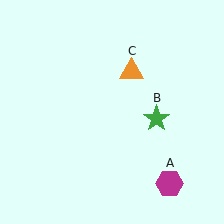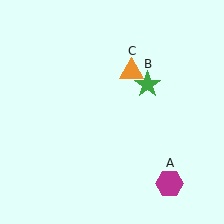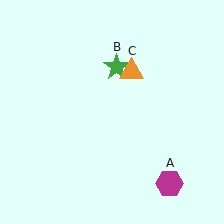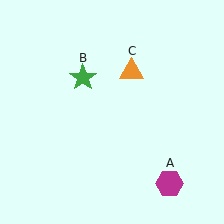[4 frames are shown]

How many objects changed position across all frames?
1 object changed position: green star (object B).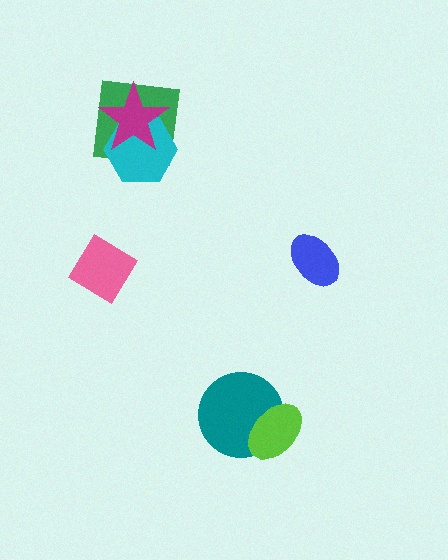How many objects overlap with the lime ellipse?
1 object overlaps with the lime ellipse.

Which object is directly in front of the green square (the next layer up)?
The cyan hexagon is directly in front of the green square.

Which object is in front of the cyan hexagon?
The magenta star is in front of the cyan hexagon.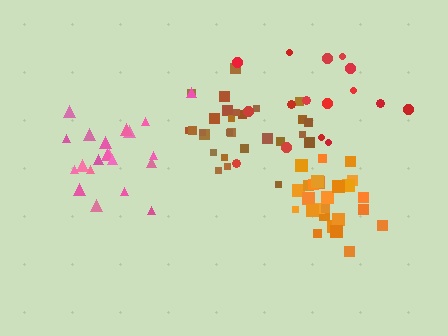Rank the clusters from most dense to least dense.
orange, brown, pink, red.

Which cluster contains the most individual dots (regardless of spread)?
Brown (28).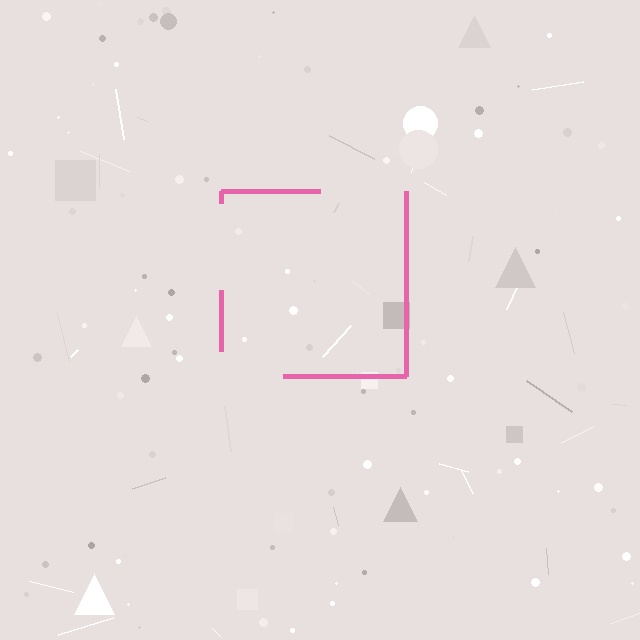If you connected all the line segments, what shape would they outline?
They would outline a square.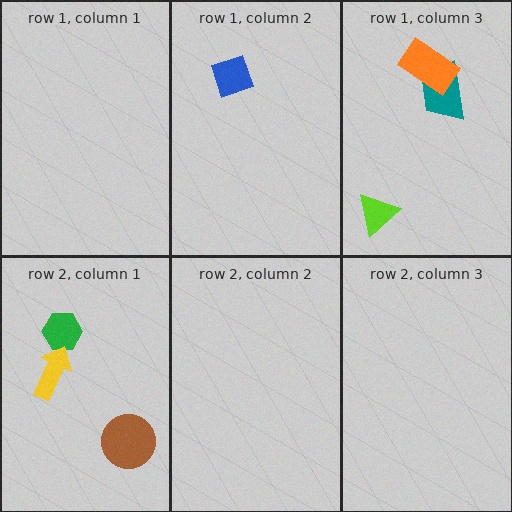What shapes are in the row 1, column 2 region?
The blue diamond.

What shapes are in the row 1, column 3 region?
The teal trapezoid, the lime triangle, the orange rectangle.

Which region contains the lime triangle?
The row 1, column 3 region.